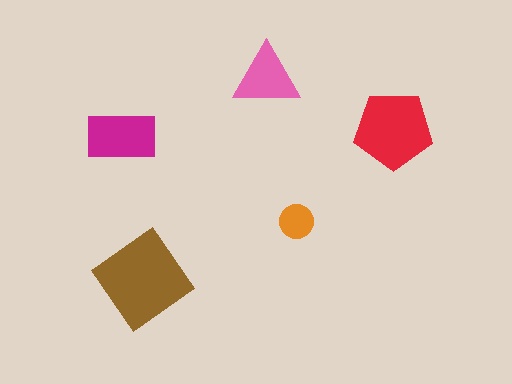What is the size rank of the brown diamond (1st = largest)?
1st.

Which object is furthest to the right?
The red pentagon is rightmost.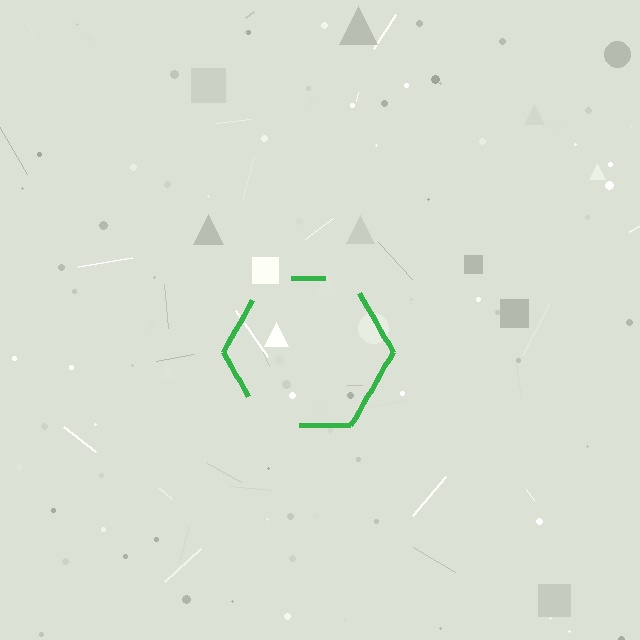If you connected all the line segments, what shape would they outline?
They would outline a hexagon.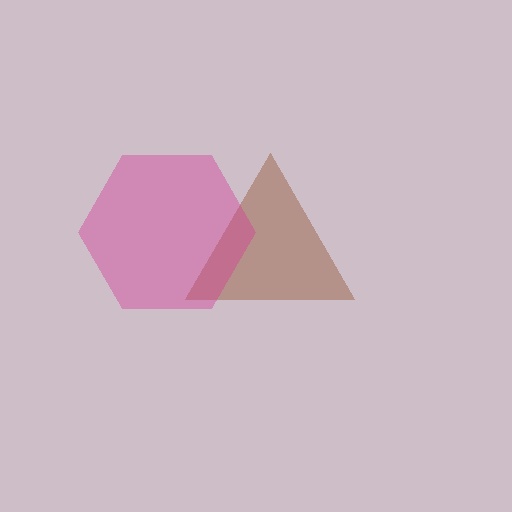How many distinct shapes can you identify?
There are 2 distinct shapes: a brown triangle, a magenta hexagon.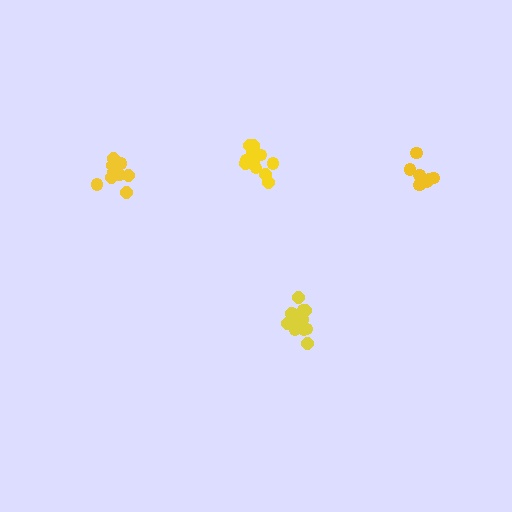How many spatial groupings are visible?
There are 4 spatial groupings.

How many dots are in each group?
Group 1: 13 dots, Group 2: 7 dots, Group 3: 13 dots, Group 4: 10 dots (43 total).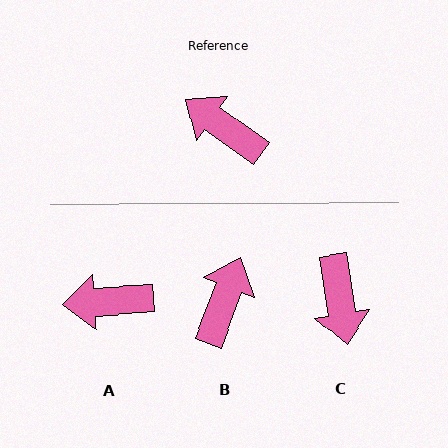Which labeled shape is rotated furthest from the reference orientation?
C, about 134 degrees away.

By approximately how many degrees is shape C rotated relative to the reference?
Approximately 134 degrees counter-clockwise.